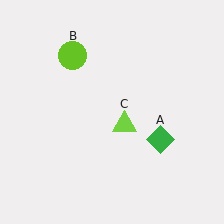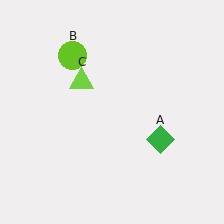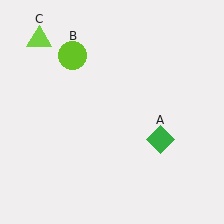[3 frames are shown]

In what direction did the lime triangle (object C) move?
The lime triangle (object C) moved up and to the left.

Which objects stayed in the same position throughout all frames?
Green diamond (object A) and lime circle (object B) remained stationary.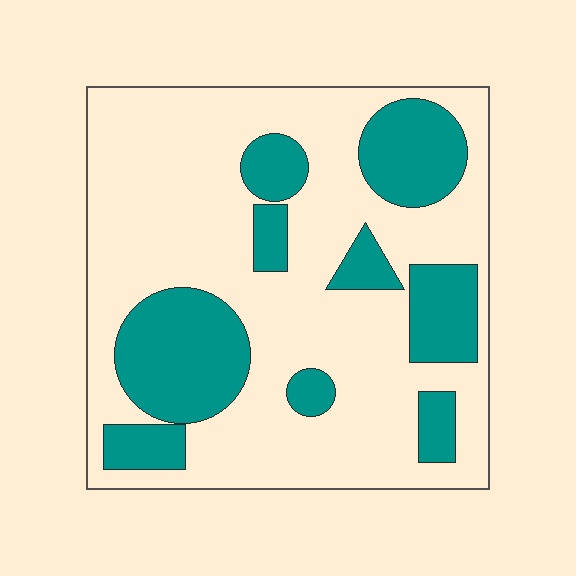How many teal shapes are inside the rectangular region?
9.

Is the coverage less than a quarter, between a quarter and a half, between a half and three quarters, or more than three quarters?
Between a quarter and a half.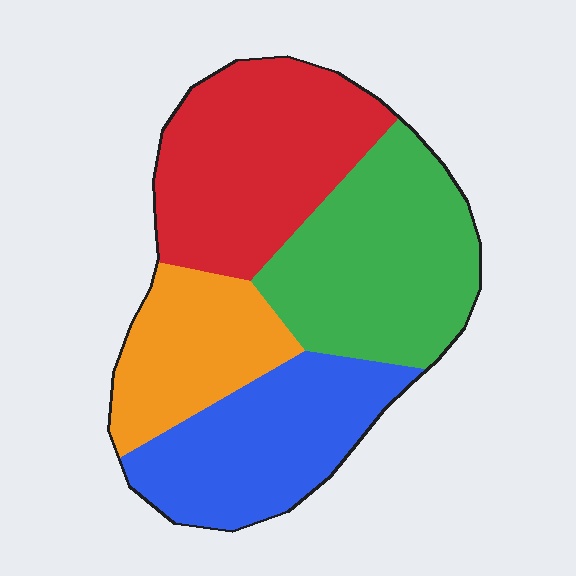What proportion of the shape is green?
Green takes up between a sixth and a third of the shape.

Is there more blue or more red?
Red.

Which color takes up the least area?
Orange, at roughly 15%.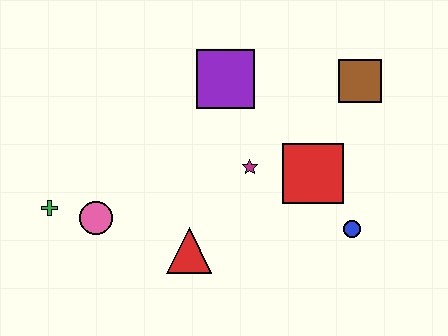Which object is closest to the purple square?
The magenta star is closest to the purple square.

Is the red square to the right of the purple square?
Yes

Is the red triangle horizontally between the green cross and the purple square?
Yes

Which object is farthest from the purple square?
The green cross is farthest from the purple square.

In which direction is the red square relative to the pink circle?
The red square is to the right of the pink circle.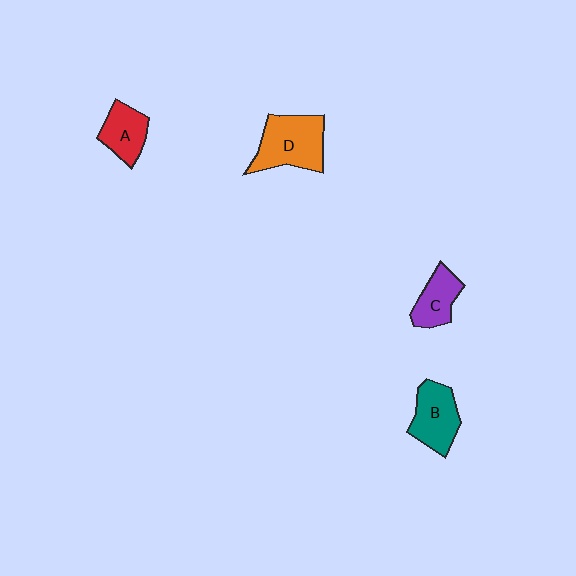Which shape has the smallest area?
Shape C (purple).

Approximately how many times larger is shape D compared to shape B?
Approximately 1.3 times.